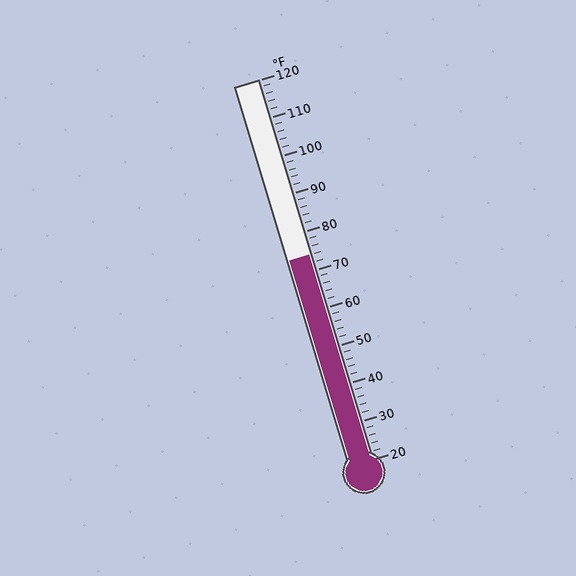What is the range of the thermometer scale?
The thermometer scale ranges from 20°F to 120°F.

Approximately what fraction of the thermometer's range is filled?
The thermometer is filled to approximately 55% of its range.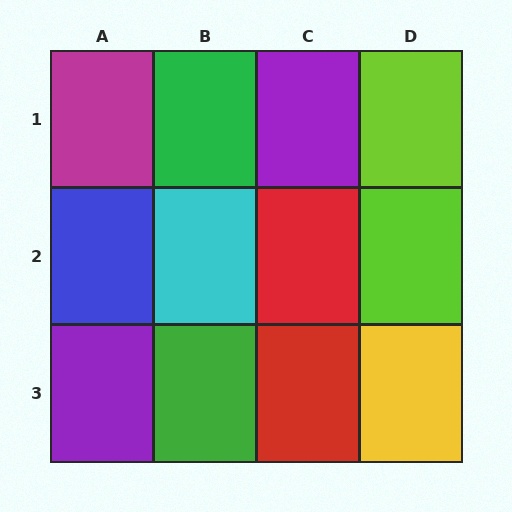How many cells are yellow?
1 cell is yellow.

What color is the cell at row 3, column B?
Green.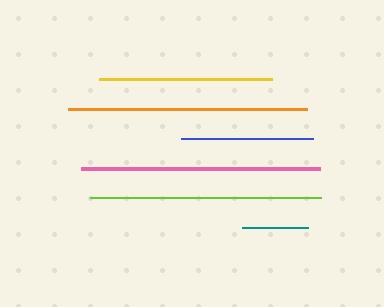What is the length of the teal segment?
The teal segment is approximately 66 pixels long.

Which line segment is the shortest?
The teal line is the shortest at approximately 66 pixels.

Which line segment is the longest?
The orange line is the longest at approximately 239 pixels.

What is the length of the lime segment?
The lime segment is approximately 232 pixels long.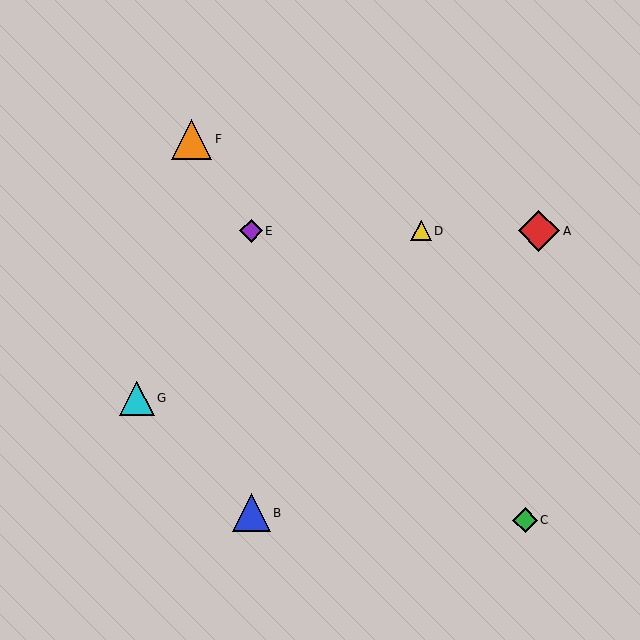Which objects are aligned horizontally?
Objects A, D, E are aligned horizontally.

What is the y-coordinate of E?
Object E is at y≈231.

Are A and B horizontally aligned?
No, A is at y≈231 and B is at y≈513.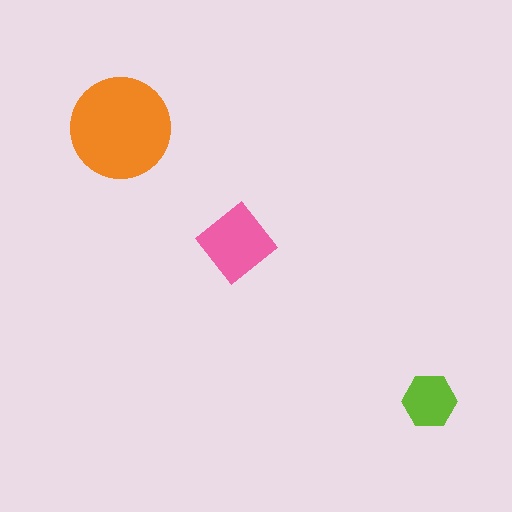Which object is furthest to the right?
The lime hexagon is rightmost.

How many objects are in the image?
There are 3 objects in the image.